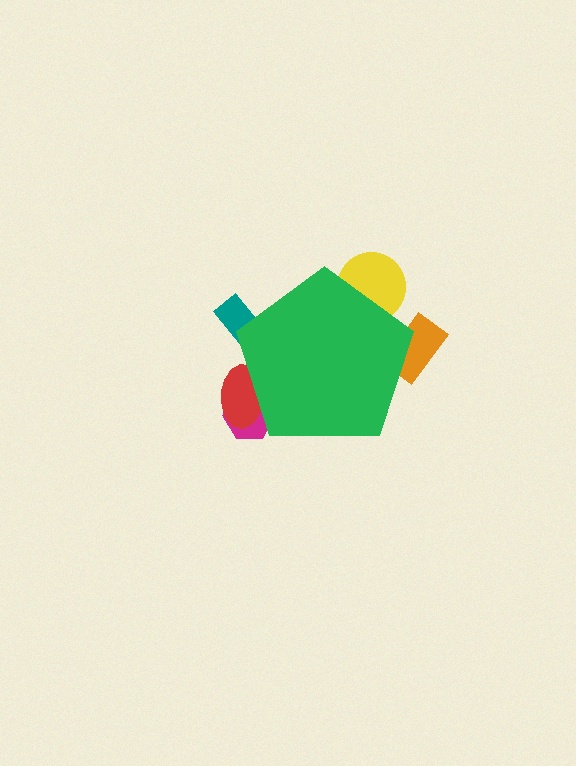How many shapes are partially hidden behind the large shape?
5 shapes are partially hidden.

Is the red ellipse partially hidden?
Yes, the red ellipse is partially hidden behind the green pentagon.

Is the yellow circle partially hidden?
Yes, the yellow circle is partially hidden behind the green pentagon.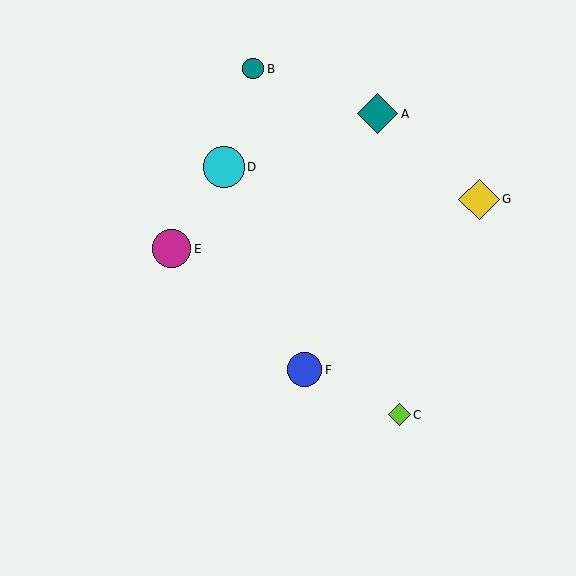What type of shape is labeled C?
Shape C is a lime diamond.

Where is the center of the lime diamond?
The center of the lime diamond is at (399, 415).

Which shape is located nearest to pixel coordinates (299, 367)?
The blue circle (labeled F) at (305, 370) is nearest to that location.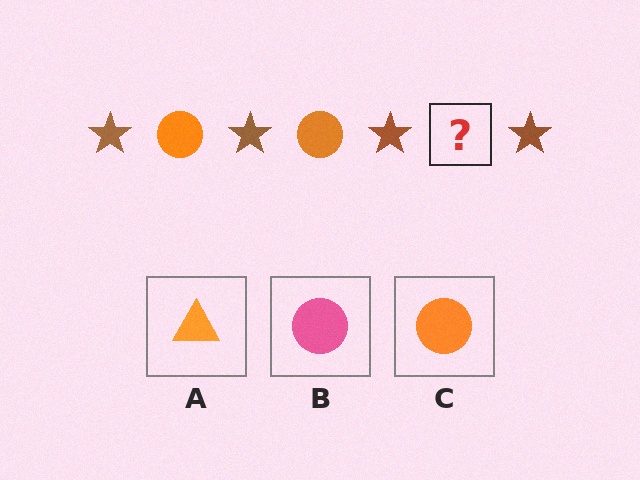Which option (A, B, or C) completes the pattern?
C.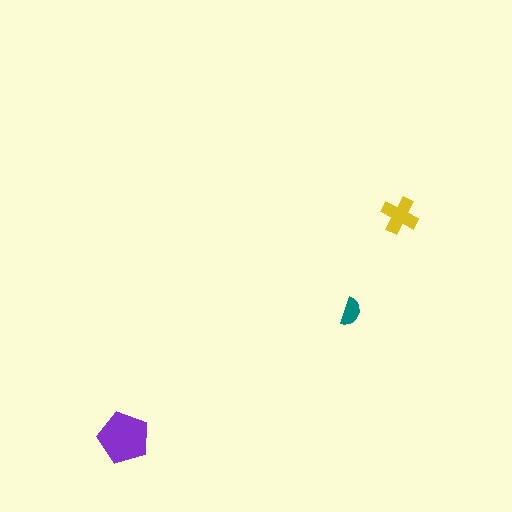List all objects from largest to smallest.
The purple pentagon, the yellow cross, the teal semicircle.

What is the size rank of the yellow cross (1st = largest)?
2nd.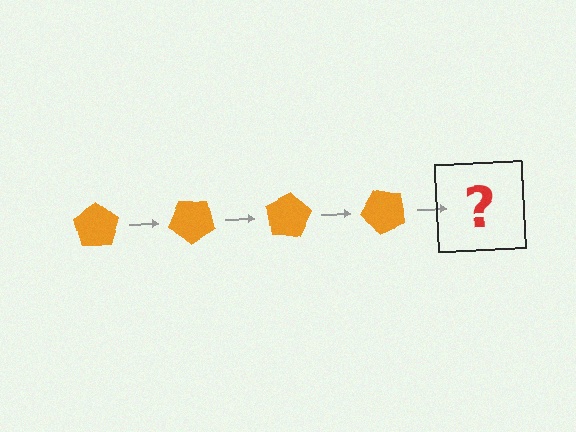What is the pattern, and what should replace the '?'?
The pattern is that the pentagon rotates 40 degrees each step. The '?' should be an orange pentagon rotated 160 degrees.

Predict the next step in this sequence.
The next step is an orange pentagon rotated 160 degrees.